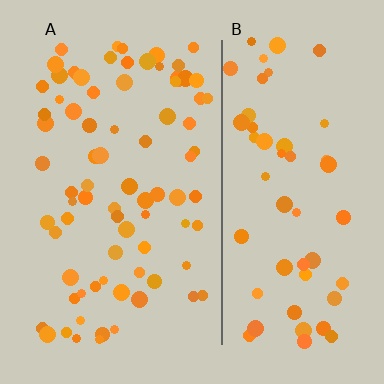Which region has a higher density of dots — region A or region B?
A (the left).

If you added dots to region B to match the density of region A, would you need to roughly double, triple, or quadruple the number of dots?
Approximately double.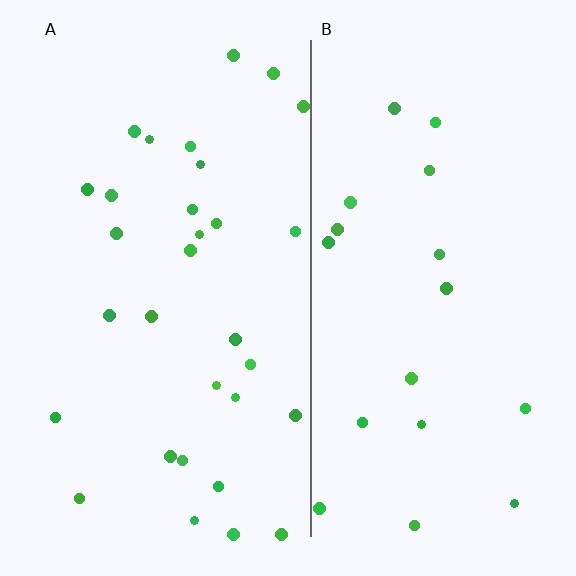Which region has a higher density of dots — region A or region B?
A (the left).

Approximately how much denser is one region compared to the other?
Approximately 1.7× — region A over region B.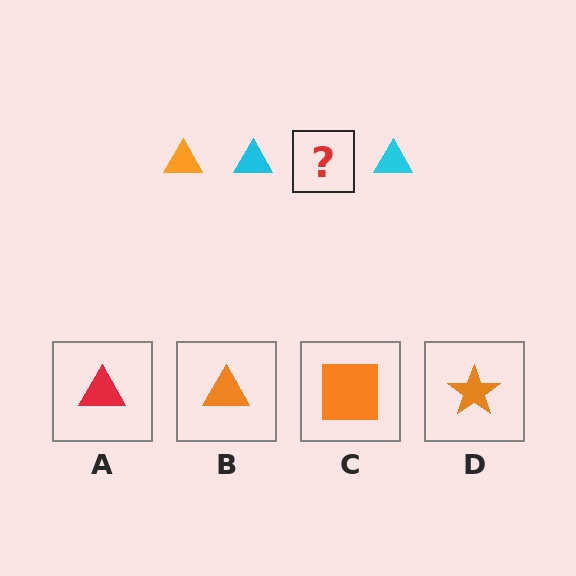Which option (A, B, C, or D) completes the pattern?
B.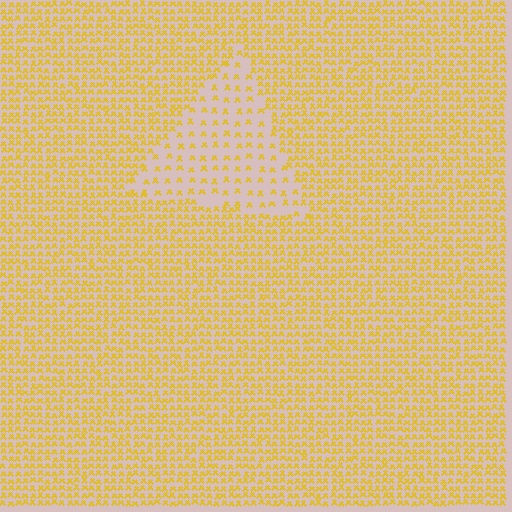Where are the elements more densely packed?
The elements are more densely packed outside the triangle boundary.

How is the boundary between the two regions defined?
The boundary is defined by a change in element density (approximately 2.5x ratio). All elements are the same color, size, and shape.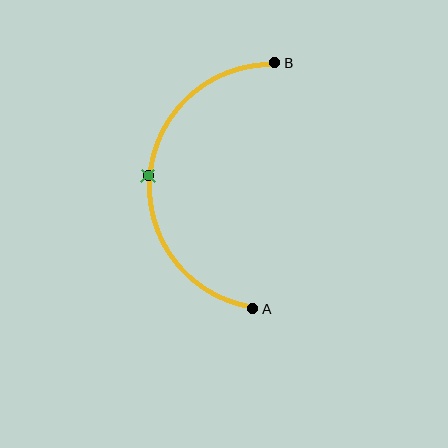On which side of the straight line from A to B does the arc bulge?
The arc bulges to the left of the straight line connecting A and B.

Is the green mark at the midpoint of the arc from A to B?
Yes. The green mark lies on the arc at equal arc-length from both A and B — it is the arc midpoint.